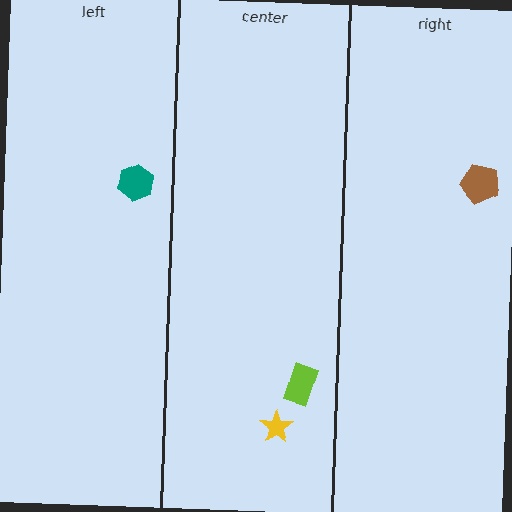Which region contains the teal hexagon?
The left region.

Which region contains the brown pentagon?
The right region.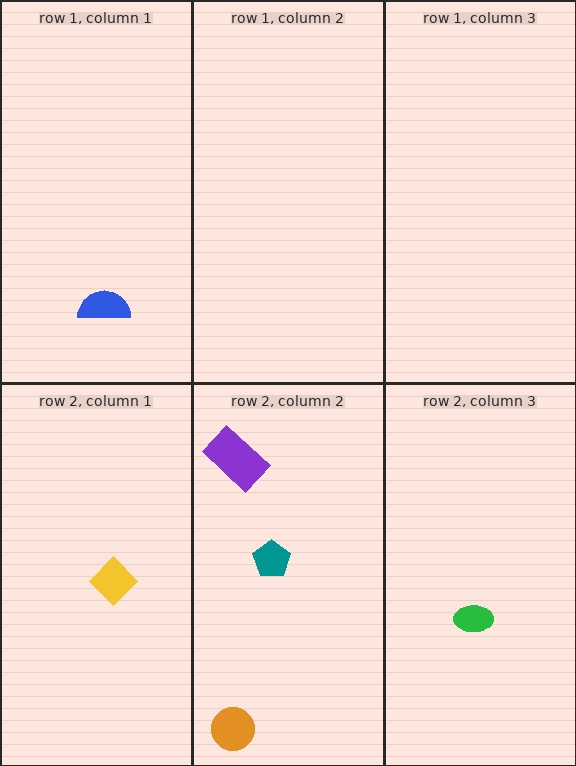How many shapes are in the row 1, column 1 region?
1.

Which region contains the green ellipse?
The row 2, column 3 region.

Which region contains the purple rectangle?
The row 2, column 2 region.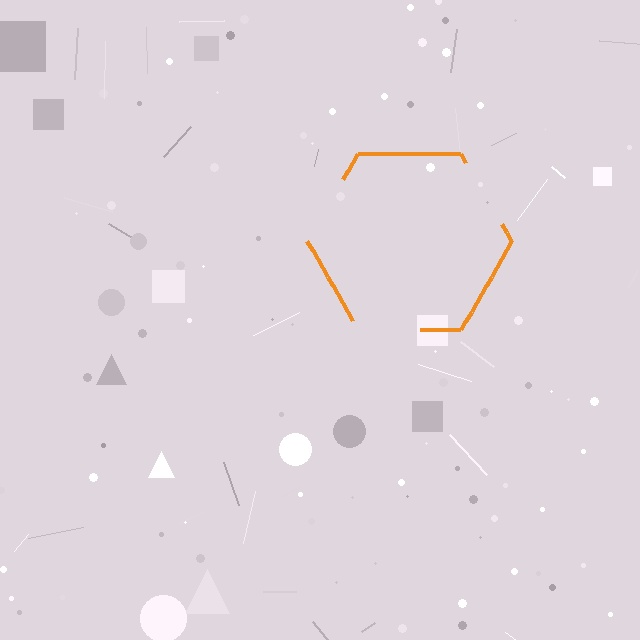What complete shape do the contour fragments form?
The contour fragments form a hexagon.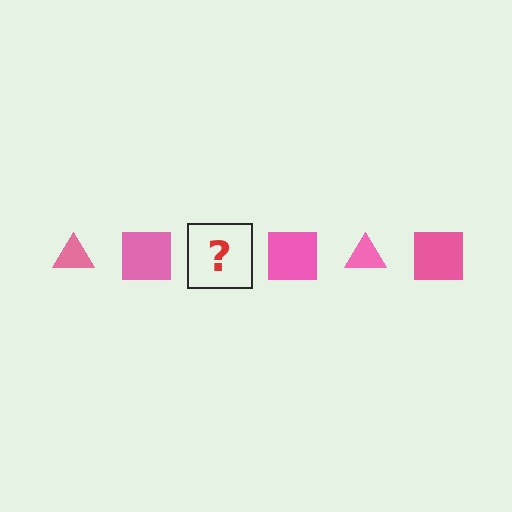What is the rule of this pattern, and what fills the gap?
The rule is that the pattern cycles through triangle, square shapes in pink. The gap should be filled with a pink triangle.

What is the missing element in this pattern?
The missing element is a pink triangle.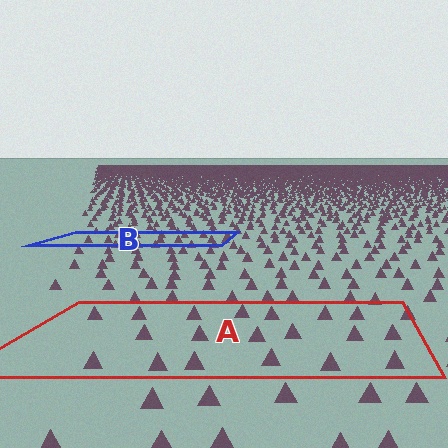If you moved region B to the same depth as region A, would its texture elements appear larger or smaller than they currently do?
They would appear larger. At a closer depth, the same texture elements are projected at a bigger on-screen size.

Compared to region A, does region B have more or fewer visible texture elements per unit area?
Region B has more texture elements per unit area — they are packed more densely because it is farther away.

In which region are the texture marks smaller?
The texture marks are smaller in region B, because it is farther away.